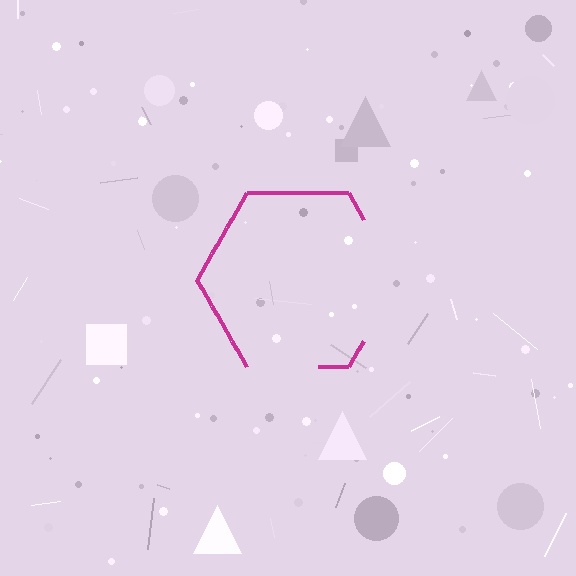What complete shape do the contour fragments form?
The contour fragments form a hexagon.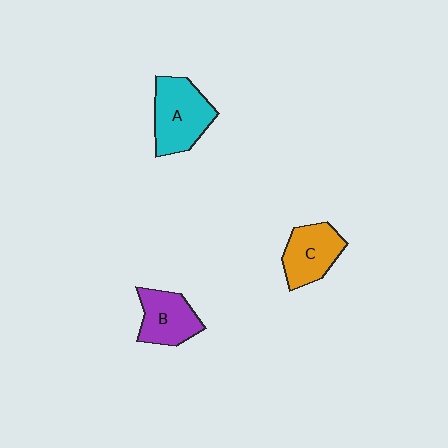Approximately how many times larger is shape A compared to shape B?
Approximately 1.3 times.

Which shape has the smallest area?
Shape B (purple).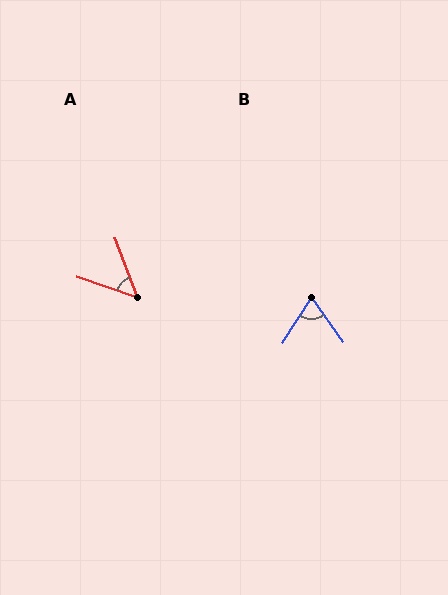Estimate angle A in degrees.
Approximately 50 degrees.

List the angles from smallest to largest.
A (50°), B (69°).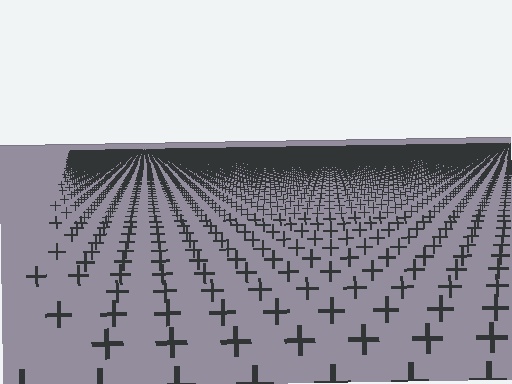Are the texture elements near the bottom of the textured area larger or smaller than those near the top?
Larger. Near the bottom, elements are closer to the viewer and appear at a bigger on-screen size.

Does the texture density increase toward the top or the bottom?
Density increases toward the top.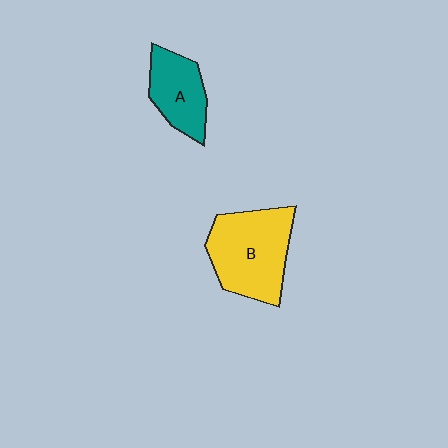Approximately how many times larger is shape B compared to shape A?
Approximately 1.6 times.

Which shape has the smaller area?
Shape A (teal).